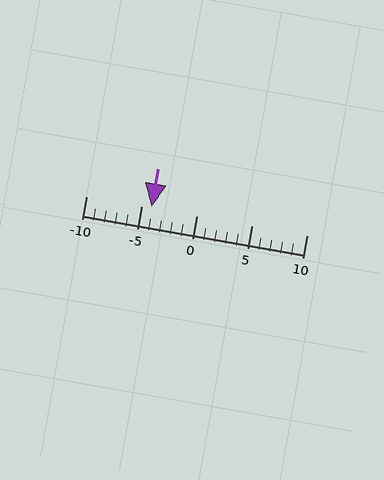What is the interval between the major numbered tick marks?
The major tick marks are spaced 5 units apart.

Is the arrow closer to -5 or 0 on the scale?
The arrow is closer to -5.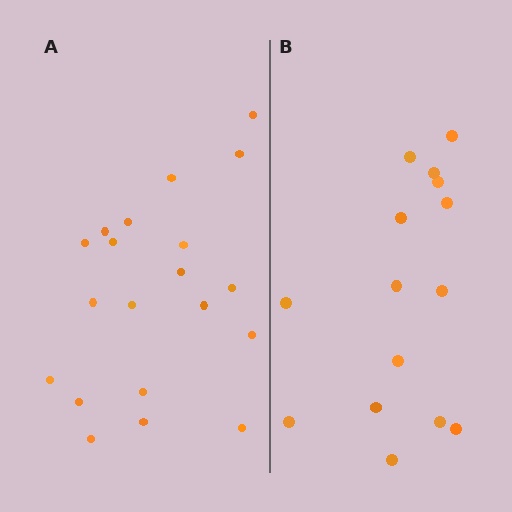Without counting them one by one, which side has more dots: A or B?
Region A (the left region) has more dots.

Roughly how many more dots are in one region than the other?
Region A has about 5 more dots than region B.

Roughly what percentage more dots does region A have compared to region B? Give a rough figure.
About 35% more.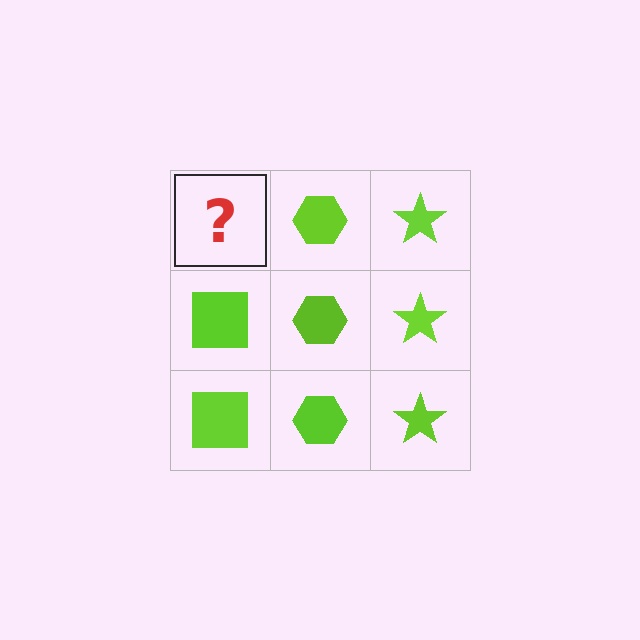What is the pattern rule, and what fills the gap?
The rule is that each column has a consistent shape. The gap should be filled with a lime square.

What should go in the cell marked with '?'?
The missing cell should contain a lime square.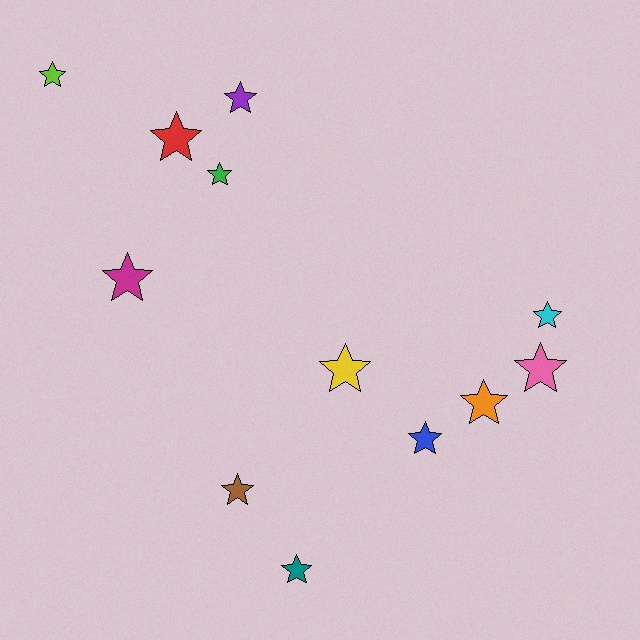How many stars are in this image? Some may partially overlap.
There are 12 stars.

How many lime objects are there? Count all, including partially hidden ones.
There is 1 lime object.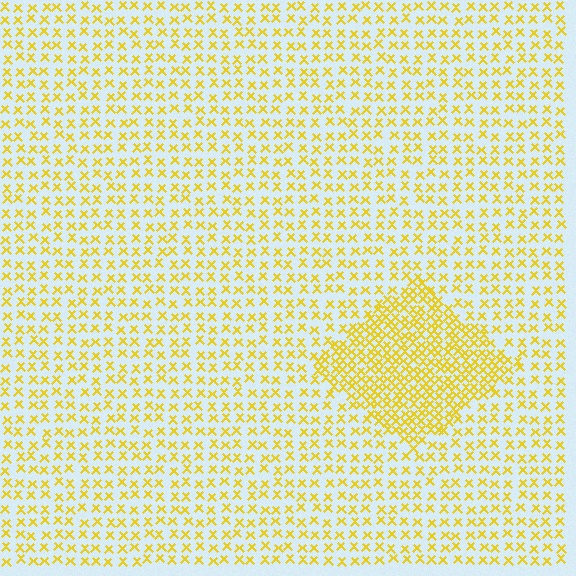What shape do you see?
I see a diamond.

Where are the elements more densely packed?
The elements are more densely packed inside the diamond boundary.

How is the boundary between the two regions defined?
The boundary is defined by a change in element density (approximately 2.2x ratio). All elements are the same color, size, and shape.